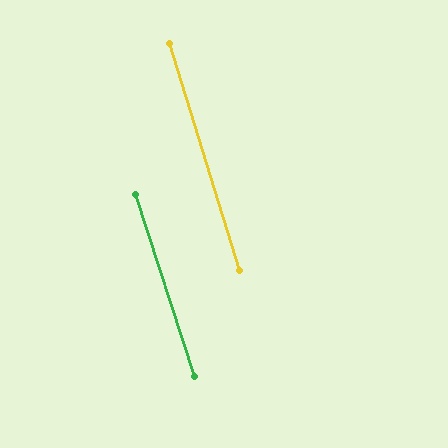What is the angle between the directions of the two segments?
Approximately 1 degree.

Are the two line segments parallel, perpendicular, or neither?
Parallel — their directions differ by only 0.8°.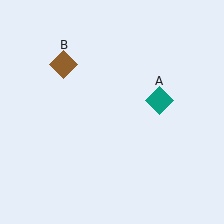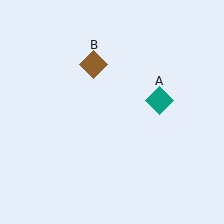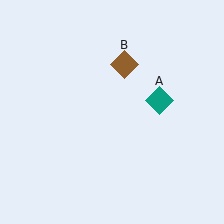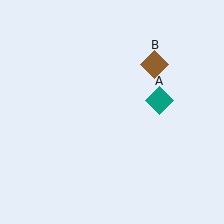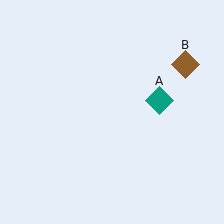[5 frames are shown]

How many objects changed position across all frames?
1 object changed position: brown diamond (object B).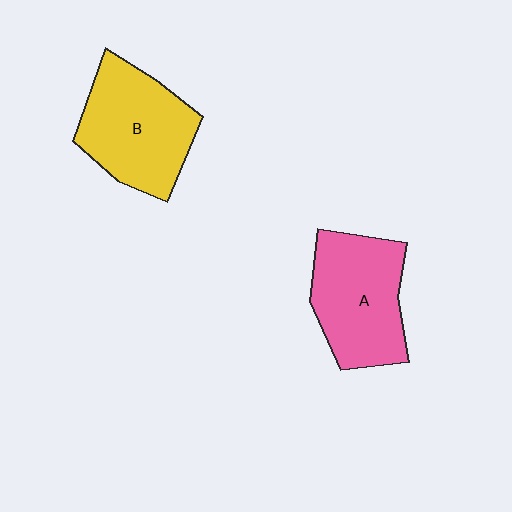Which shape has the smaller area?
Shape A (pink).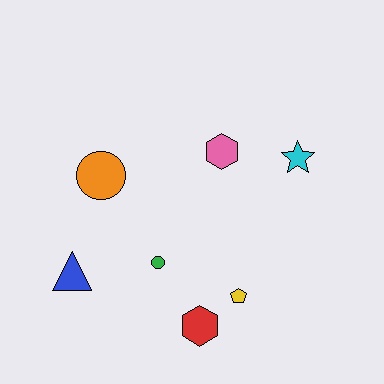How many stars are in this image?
There is 1 star.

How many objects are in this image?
There are 7 objects.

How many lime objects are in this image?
There are no lime objects.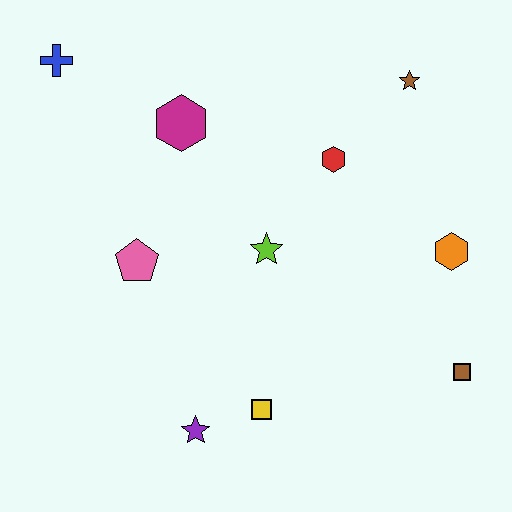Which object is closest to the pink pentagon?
The lime star is closest to the pink pentagon.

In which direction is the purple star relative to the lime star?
The purple star is below the lime star.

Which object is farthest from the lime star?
The blue cross is farthest from the lime star.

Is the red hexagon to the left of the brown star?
Yes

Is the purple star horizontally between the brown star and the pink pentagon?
Yes